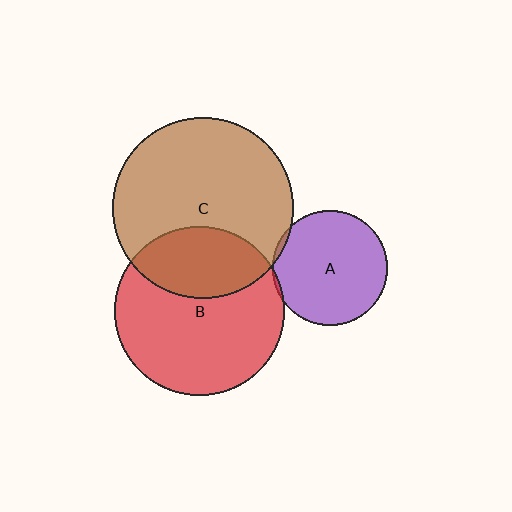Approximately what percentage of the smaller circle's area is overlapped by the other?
Approximately 5%.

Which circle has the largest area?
Circle C (brown).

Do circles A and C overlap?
Yes.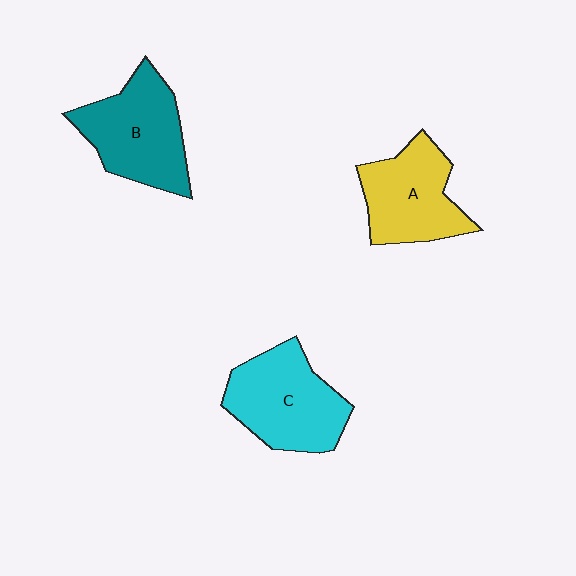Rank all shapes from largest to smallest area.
From largest to smallest: C (cyan), B (teal), A (yellow).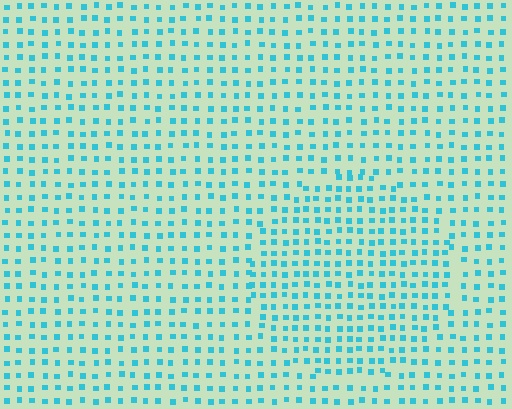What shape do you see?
I see a circle.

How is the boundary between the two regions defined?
The boundary is defined by a change in element density (approximately 1.4x ratio). All elements are the same color, size, and shape.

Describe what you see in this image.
The image contains small cyan elements arranged at two different densities. A circle-shaped region is visible where the elements are more densely packed than the surrounding area.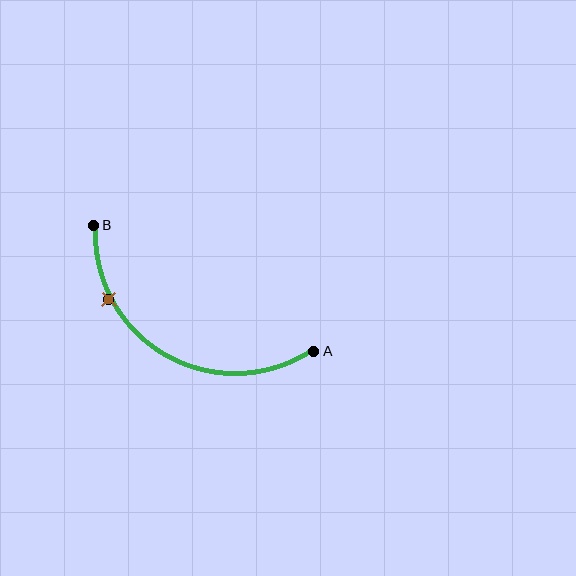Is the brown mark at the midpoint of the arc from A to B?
No. The brown mark lies on the arc but is closer to endpoint B. The arc midpoint would be at the point on the curve equidistant along the arc from both A and B.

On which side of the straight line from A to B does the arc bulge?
The arc bulges below the straight line connecting A and B.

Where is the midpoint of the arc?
The arc midpoint is the point on the curve farthest from the straight line joining A and B. It sits below that line.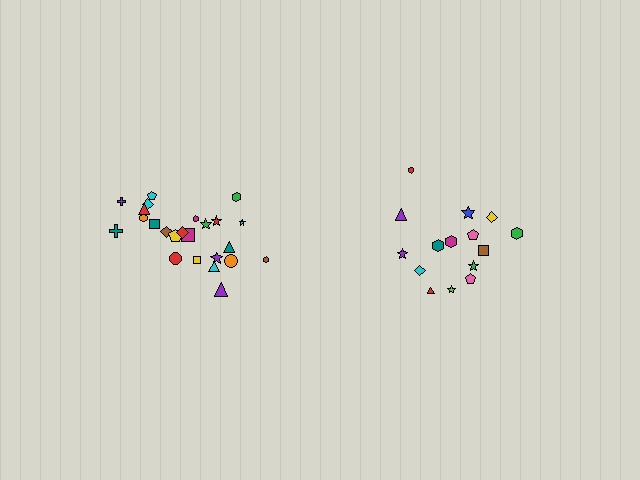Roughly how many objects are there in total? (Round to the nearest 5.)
Roughly 40 objects in total.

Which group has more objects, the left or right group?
The left group.